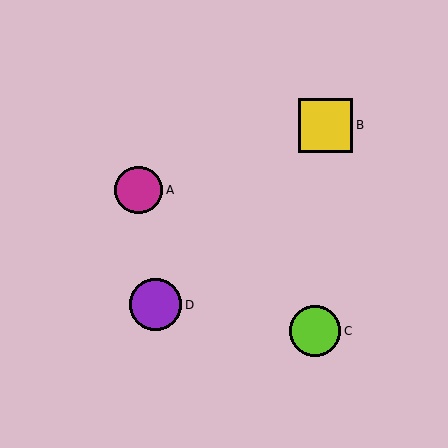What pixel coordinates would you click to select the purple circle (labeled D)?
Click at (155, 305) to select the purple circle D.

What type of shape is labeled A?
Shape A is a magenta circle.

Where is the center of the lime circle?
The center of the lime circle is at (315, 331).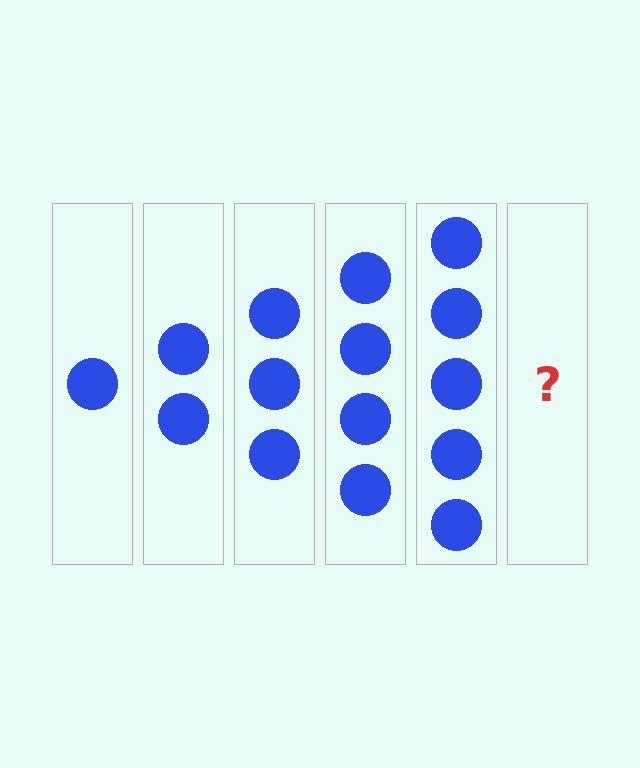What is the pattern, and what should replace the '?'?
The pattern is that each step adds one more circle. The '?' should be 6 circles.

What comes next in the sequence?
The next element should be 6 circles.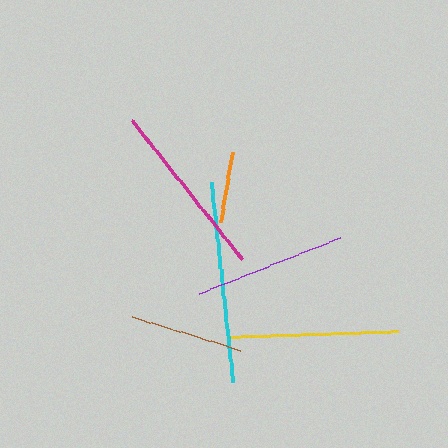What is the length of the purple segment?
The purple segment is approximately 151 pixels long.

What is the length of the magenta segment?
The magenta segment is approximately 178 pixels long.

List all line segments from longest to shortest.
From longest to shortest: cyan, magenta, yellow, purple, brown, orange.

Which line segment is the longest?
The cyan line is the longest at approximately 200 pixels.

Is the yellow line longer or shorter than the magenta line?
The magenta line is longer than the yellow line.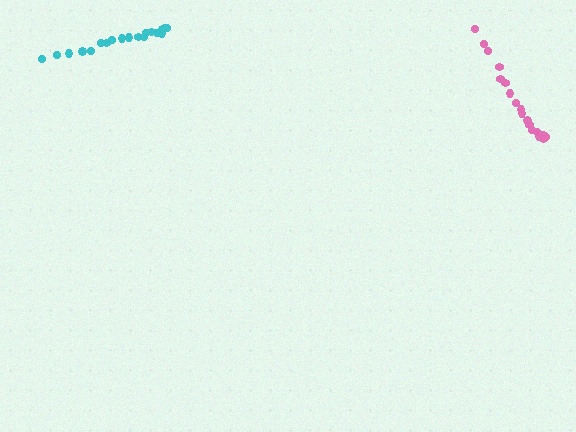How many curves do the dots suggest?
There are 2 distinct paths.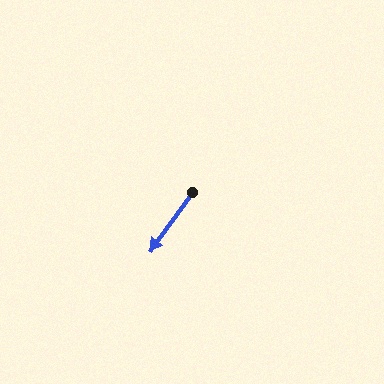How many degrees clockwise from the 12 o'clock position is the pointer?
Approximately 216 degrees.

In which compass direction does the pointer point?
Southwest.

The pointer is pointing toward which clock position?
Roughly 7 o'clock.